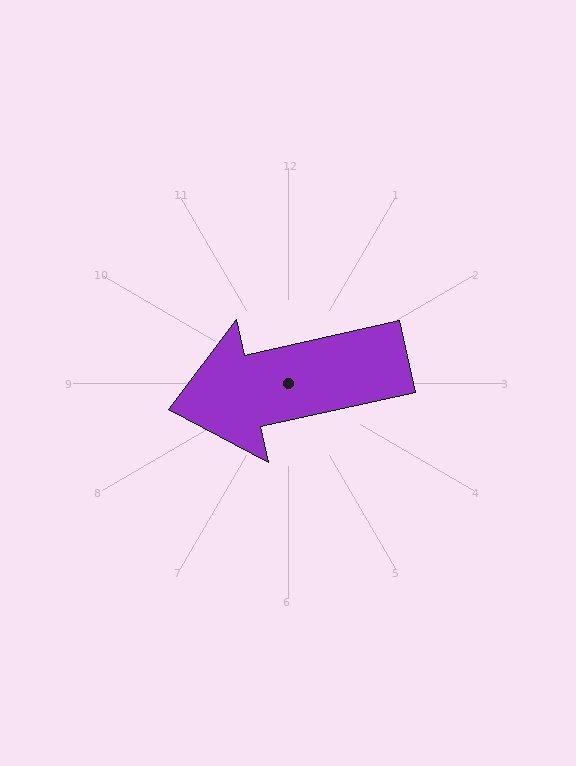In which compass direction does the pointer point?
West.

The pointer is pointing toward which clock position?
Roughly 9 o'clock.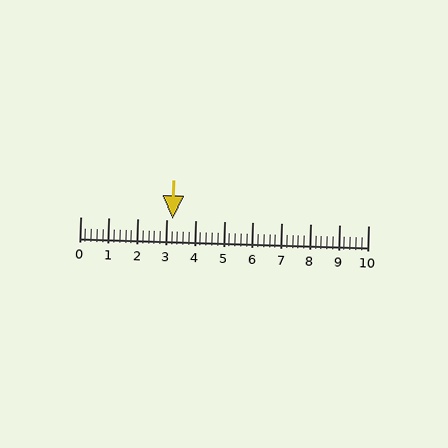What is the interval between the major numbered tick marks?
The major tick marks are spaced 1 units apart.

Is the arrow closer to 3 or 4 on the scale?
The arrow is closer to 3.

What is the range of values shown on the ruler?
The ruler shows values from 0 to 10.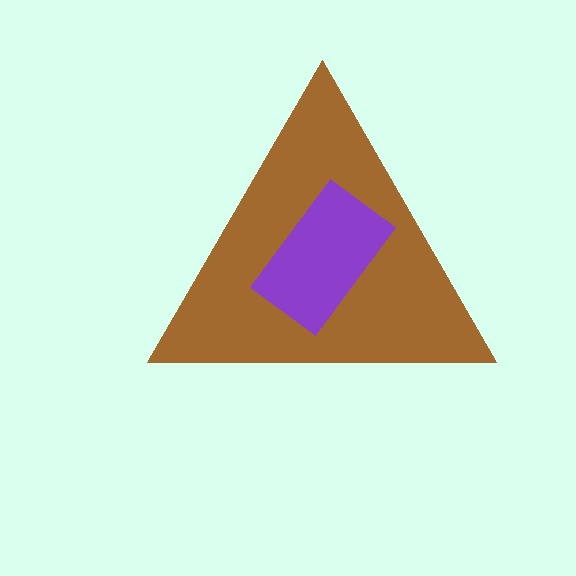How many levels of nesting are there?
2.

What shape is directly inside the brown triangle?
The purple rectangle.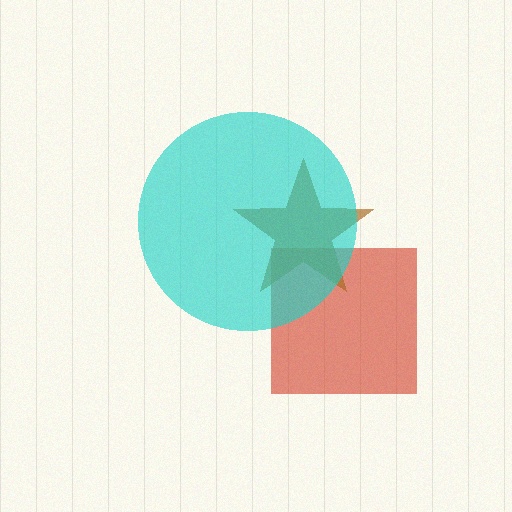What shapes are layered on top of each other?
The layered shapes are: a red square, a brown star, a cyan circle.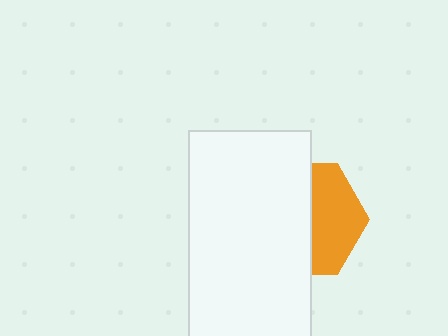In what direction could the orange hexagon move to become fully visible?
The orange hexagon could move right. That would shift it out from behind the white rectangle entirely.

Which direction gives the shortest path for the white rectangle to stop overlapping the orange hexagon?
Moving left gives the shortest separation.